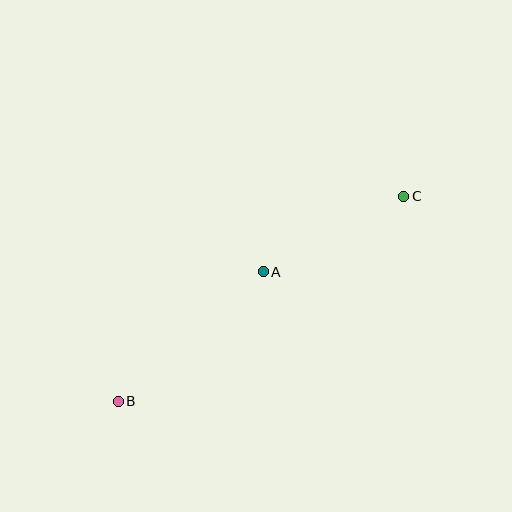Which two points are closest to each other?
Points A and C are closest to each other.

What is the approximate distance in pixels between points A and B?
The distance between A and B is approximately 195 pixels.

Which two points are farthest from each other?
Points B and C are farthest from each other.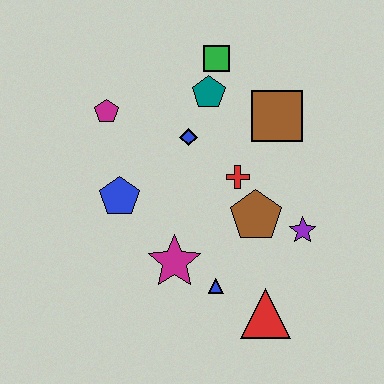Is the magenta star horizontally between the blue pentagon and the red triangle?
Yes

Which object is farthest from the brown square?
The red triangle is farthest from the brown square.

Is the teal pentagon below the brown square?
No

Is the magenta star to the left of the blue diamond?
Yes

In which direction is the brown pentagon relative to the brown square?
The brown pentagon is below the brown square.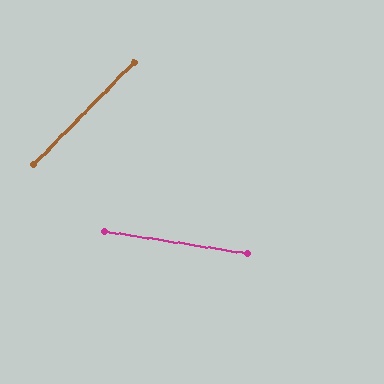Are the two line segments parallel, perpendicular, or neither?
Neither parallel nor perpendicular — they differ by about 54°.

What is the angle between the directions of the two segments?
Approximately 54 degrees.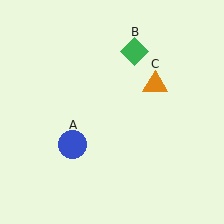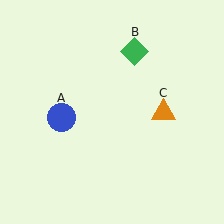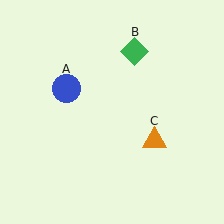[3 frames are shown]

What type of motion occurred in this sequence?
The blue circle (object A), orange triangle (object C) rotated clockwise around the center of the scene.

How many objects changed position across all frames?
2 objects changed position: blue circle (object A), orange triangle (object C).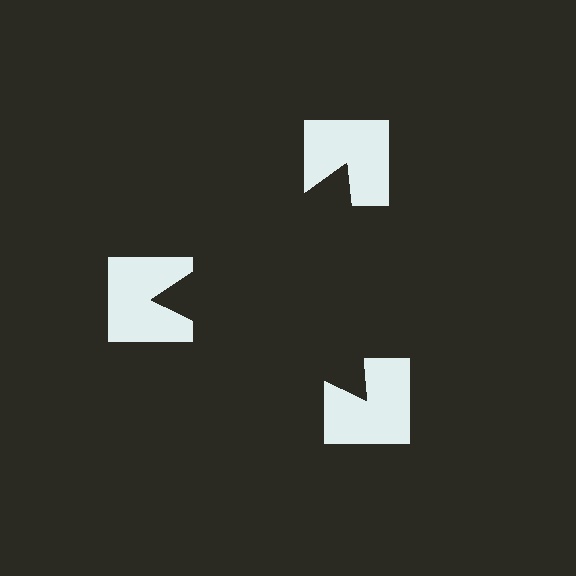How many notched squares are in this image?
There are 3 — one at each vertex of the illusory triangle.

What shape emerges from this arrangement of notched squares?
An illusory triangle — its edges are inferred from the aligned wedge cuts in the notched squares, not physically drawn.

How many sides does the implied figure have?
3 sides.